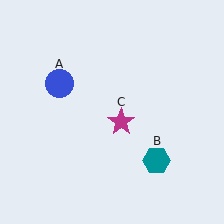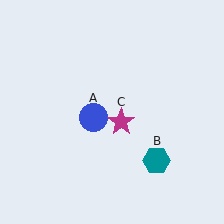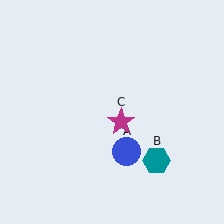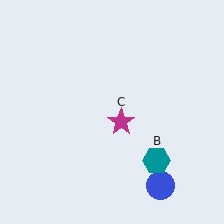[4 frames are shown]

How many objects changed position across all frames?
1 object changed position: blue circle (object A).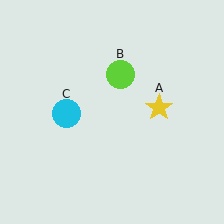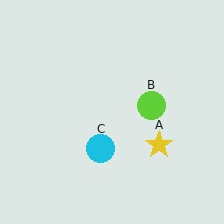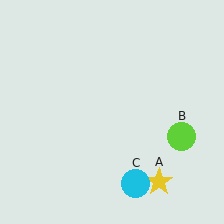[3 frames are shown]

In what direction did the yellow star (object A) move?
The yellow star (object A) moved down.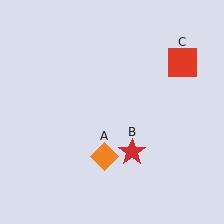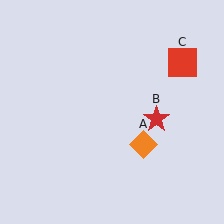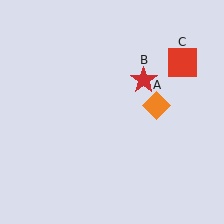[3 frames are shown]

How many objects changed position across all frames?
2 objects changed position: orange diamond (object A), red star (object B).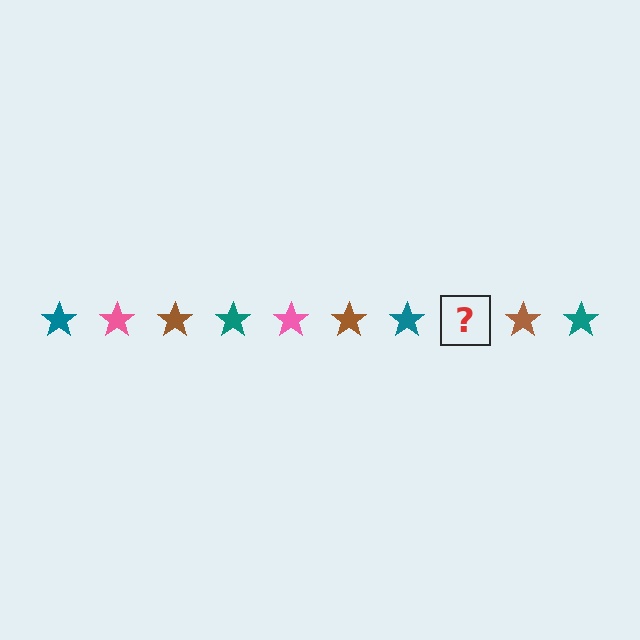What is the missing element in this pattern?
The missing element is a pink star.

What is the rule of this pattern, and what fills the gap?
The rule is that the pattern cycles through teal, pink, brown stars. The gap should be filled with a pink star.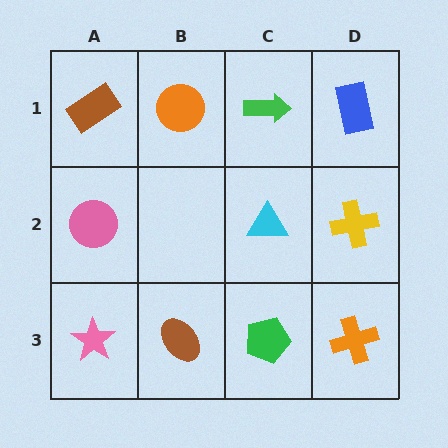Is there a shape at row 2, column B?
No, that cell is empty.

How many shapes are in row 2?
3 shapes.